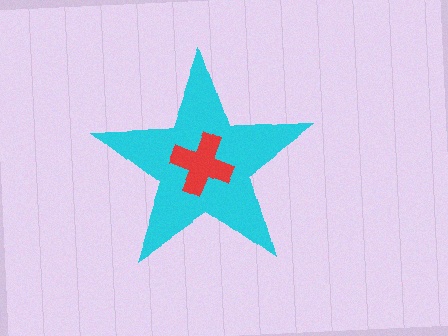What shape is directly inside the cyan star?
The red cross.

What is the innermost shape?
The red cross.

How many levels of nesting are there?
2.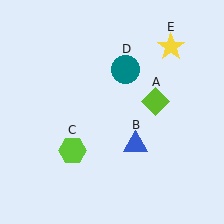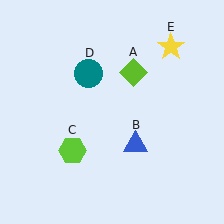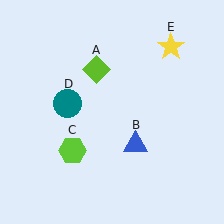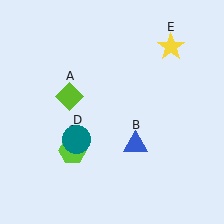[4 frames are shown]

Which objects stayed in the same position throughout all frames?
Blue triangle (object B) and lime hexagon (object C) and yellow star (object E) remained stationary.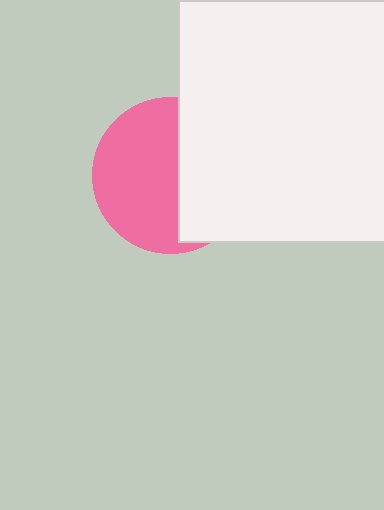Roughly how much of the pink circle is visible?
About half of it is visible (roughly 57%).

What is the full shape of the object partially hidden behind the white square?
The partially hidden object is a pink circle.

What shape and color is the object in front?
The object in front is a white square.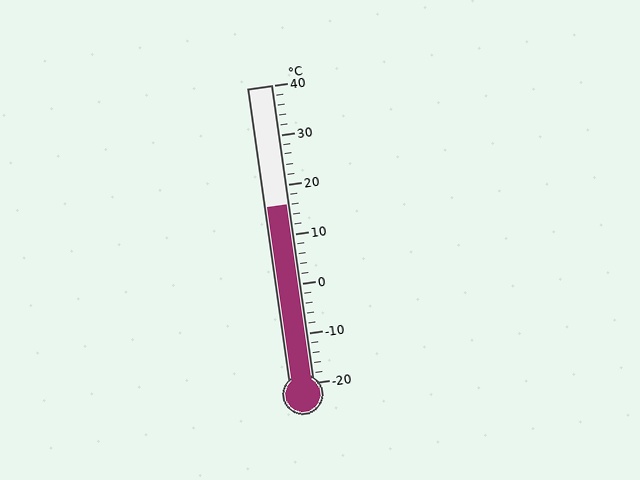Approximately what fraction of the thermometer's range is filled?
The thermometer is filled to approximately 60% of its range.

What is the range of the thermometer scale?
The thermometer scale ranges from -20°C to 40°C.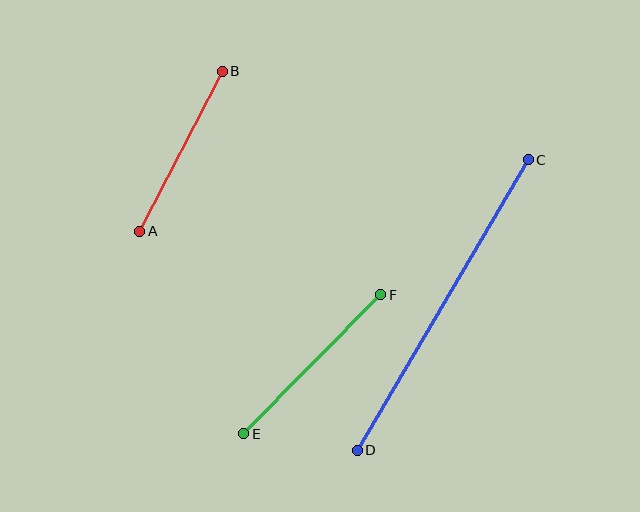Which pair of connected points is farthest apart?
Points C and D are farthest apart.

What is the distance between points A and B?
The distance is approximately 180 pixels.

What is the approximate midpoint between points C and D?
The midpoint is at approximately (443, 305) pixels.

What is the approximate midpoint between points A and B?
The midpoint is at approximately (181, 151) pixels.